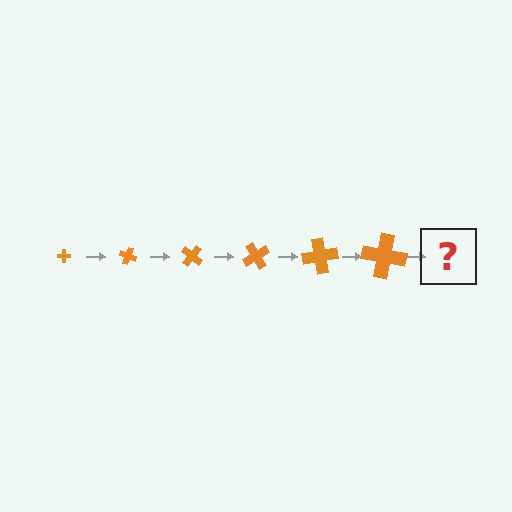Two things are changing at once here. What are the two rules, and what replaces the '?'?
The two rules are that the cross grows larger each step and it rotates 20 degrees each step. The '?' should be a cross, larger than the previous one and rotated 120 degrees from the start.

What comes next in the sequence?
The next element should be a cross, larger than the previous one and rotated 120 degrees from the start.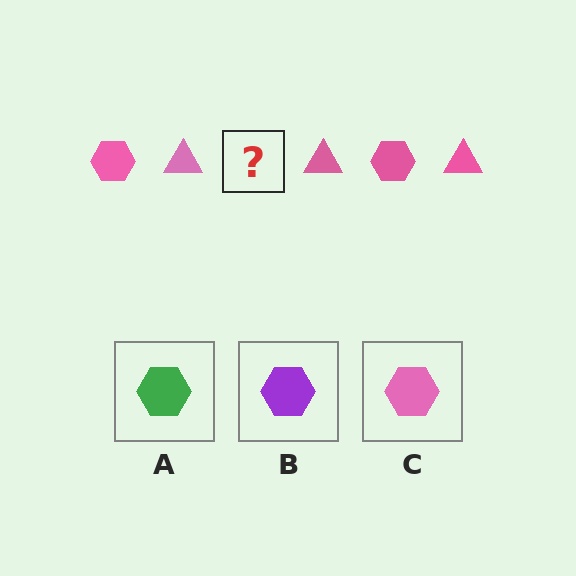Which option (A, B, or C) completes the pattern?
C.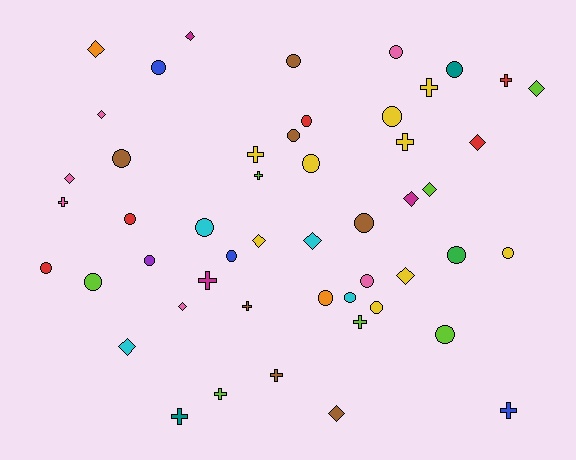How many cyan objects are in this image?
There are 4 cyan objects.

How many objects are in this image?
There are 50 objects.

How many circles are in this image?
There are 23 circles.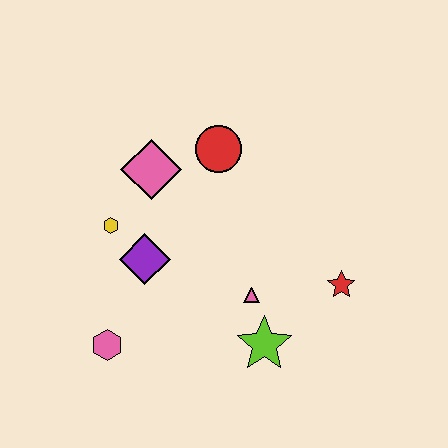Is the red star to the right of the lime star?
Yes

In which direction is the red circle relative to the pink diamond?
The red circle is to the right of the pink diamond.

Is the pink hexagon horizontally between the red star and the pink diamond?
No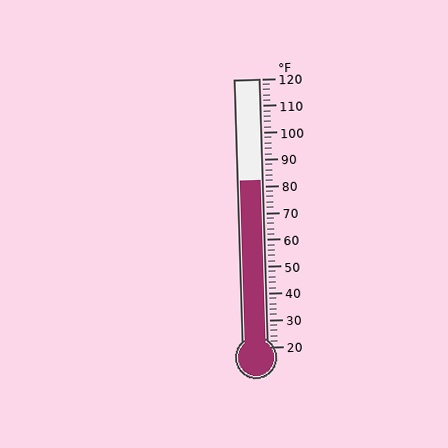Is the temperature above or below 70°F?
The temperature is above 70°F.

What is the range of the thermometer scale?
The thermometer scale ranges from 20°F to 120°F.